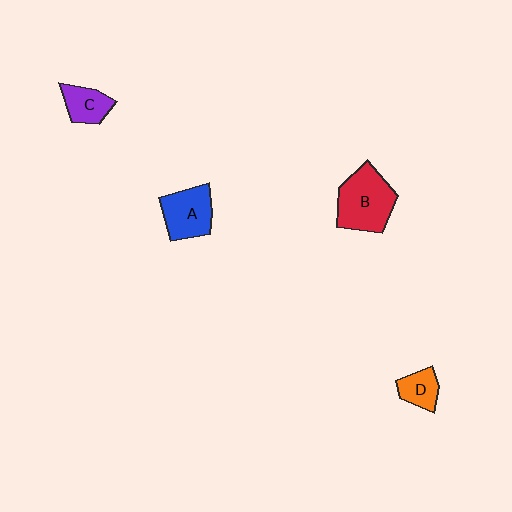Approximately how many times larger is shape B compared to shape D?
Approximately 2.3 times.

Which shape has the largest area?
Shape B (red).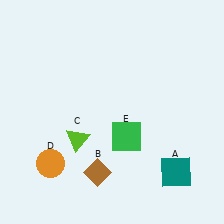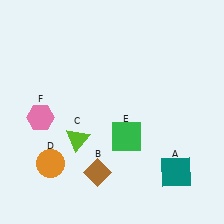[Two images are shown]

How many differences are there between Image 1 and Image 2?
There is 1 difference between the two images.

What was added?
A pink hexagon (F) was added in Image 2.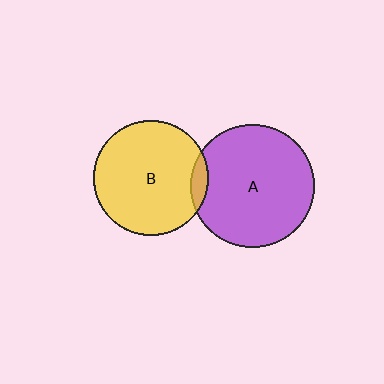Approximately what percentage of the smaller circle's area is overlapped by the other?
Approximately 5%.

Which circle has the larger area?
Circle A (purple).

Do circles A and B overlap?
Yes.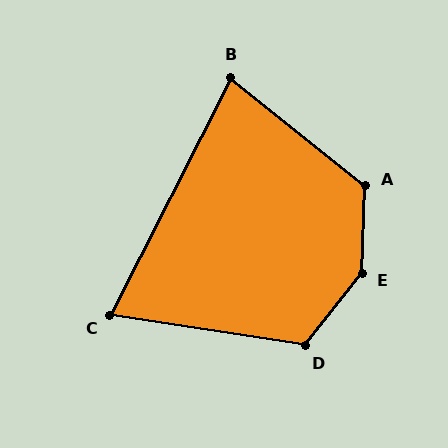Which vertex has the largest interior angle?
E, at approximately 144 degrees.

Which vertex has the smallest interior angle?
C, at approximately 72 degrees.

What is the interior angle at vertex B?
Approximately 78 degrees (acute).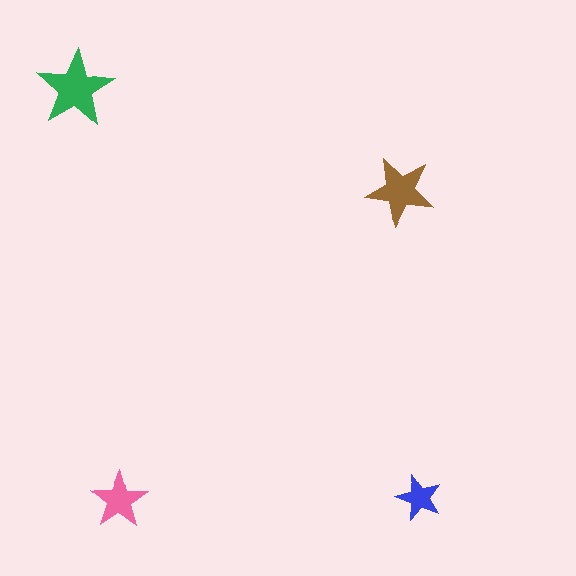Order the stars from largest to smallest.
the green one, the brown one, the pink one, the blue one.